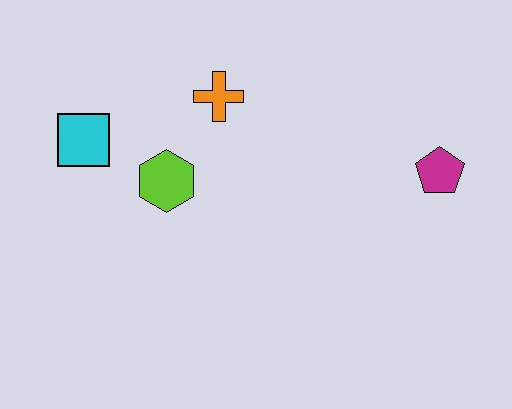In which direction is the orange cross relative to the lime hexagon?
The orange cross is above the lime hexagon.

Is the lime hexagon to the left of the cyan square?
No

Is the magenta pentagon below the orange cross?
Yes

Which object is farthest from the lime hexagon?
The magenta pentagon is farthest from the lime hexagon.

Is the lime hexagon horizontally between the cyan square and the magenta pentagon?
Yes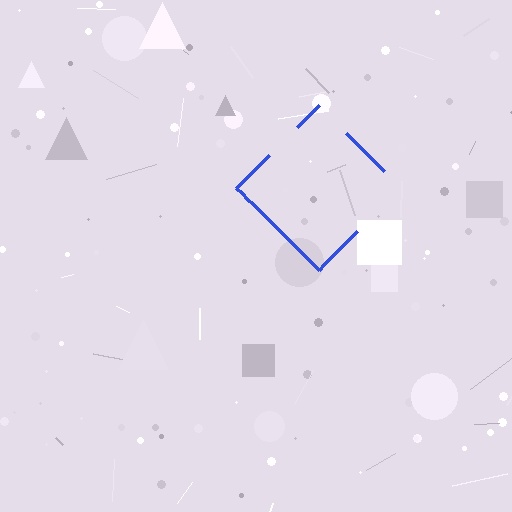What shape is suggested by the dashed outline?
The dashed outline suggests a diamond.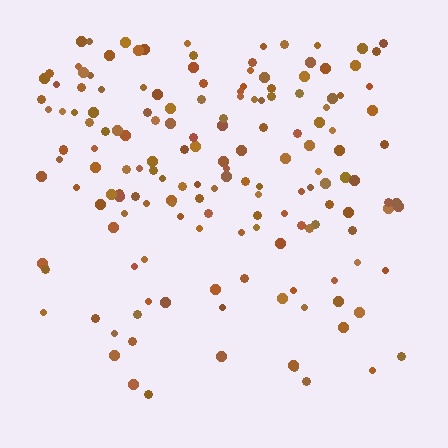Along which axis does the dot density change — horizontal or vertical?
Vertical.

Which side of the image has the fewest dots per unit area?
The bottom.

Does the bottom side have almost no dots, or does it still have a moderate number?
Still a moderate number, just noticeably fewer than the top.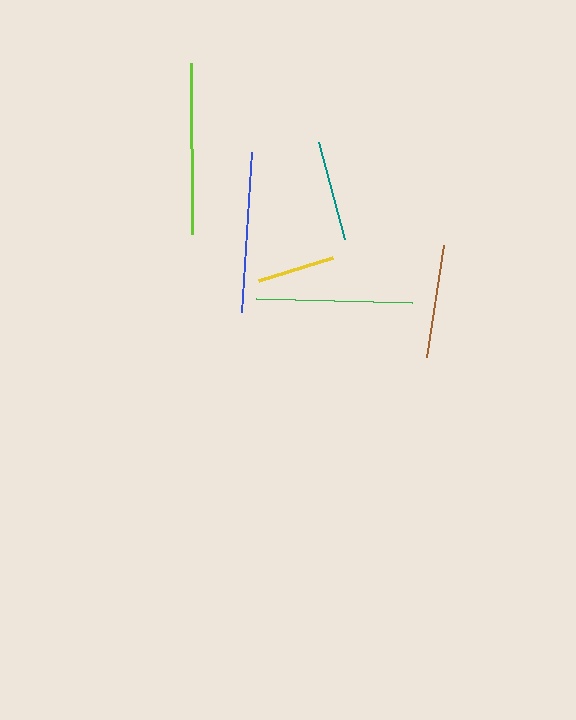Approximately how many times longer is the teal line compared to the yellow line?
The teal line is approximately 1.3 times the length of the yellow line.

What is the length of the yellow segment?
The yellow segment is approximately 78 pixels long.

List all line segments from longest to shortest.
From longest to shortest: lime, blue, green, brown, teal, yellow.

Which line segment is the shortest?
The yellow line is the shortest at approximately 78 pixels.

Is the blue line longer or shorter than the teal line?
The blue line is longer than the teal line.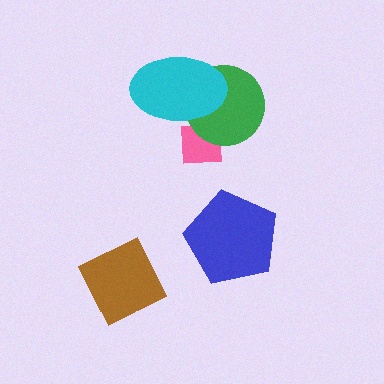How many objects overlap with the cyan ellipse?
2 objects overlap with the cyan ellipse.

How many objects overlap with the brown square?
0 objects overlap with the brown square.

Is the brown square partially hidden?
No, no other shape covers it.